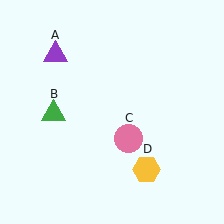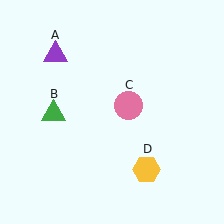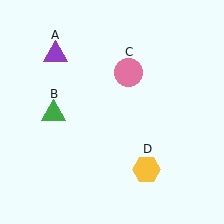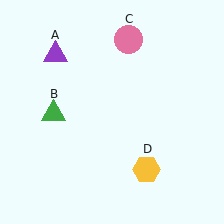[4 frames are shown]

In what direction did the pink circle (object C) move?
The pink circle (object C) moved up.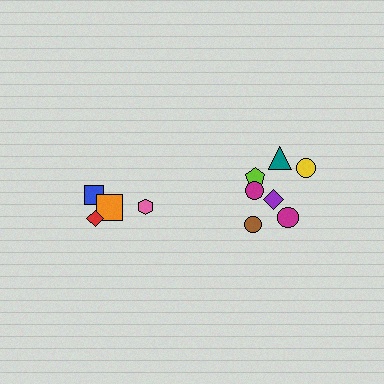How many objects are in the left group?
There are 4 objects.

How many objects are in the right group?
There are 7 objects.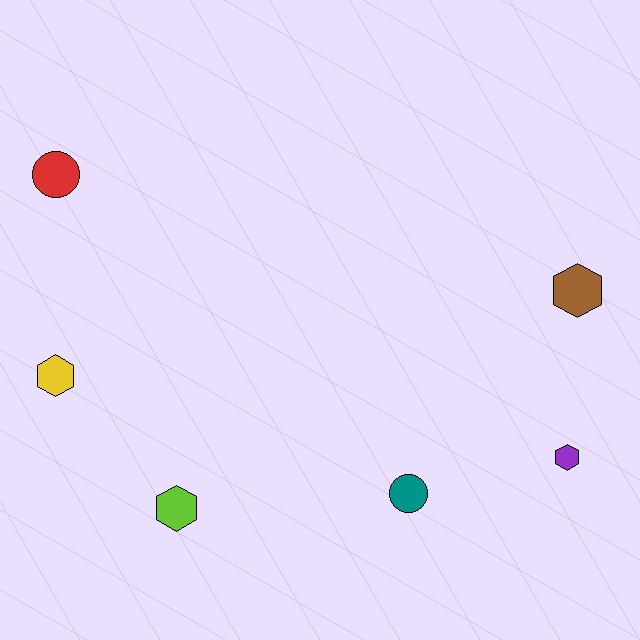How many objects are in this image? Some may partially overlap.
There are 6 objects.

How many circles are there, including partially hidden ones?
There are 2 circles.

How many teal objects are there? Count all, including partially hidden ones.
There is 1 teal object.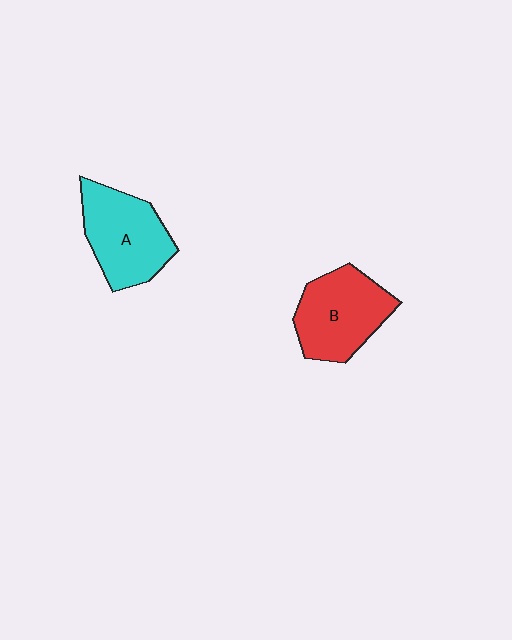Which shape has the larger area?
Shape A (cyan).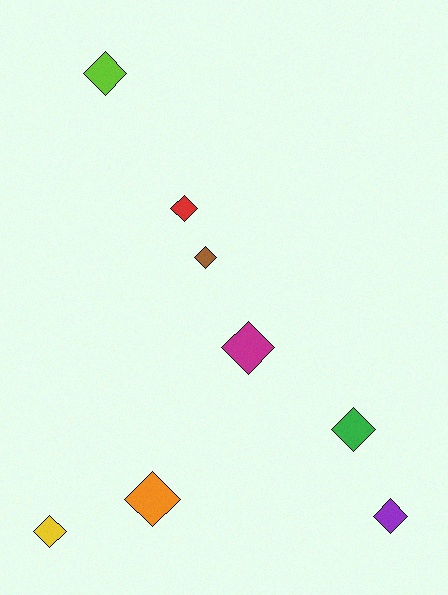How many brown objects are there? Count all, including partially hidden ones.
There is 1 brown object.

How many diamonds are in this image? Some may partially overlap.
There are 8 diamonds.